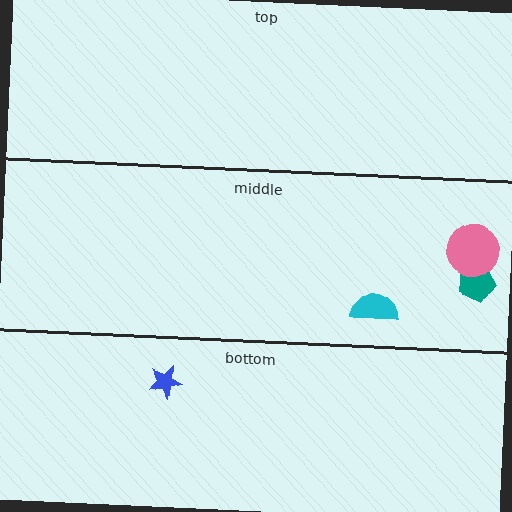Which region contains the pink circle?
The middle region.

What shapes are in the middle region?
The cyan semicircle, the teal pentagon, the pink circle.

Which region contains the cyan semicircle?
The middle region.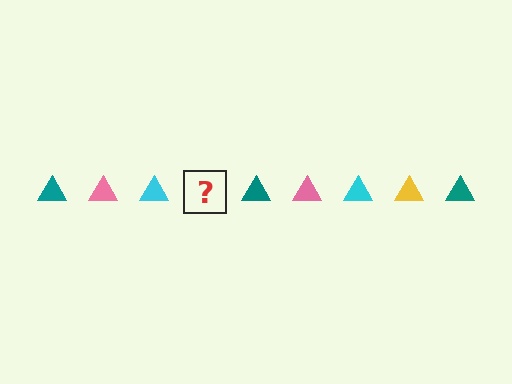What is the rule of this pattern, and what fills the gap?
The rule is that the pattern cycles through teal, pink, cyan, yellow triangles. The gap should be filled with a yellow triangle.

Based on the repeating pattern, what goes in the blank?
The blank should be a yellow triangle.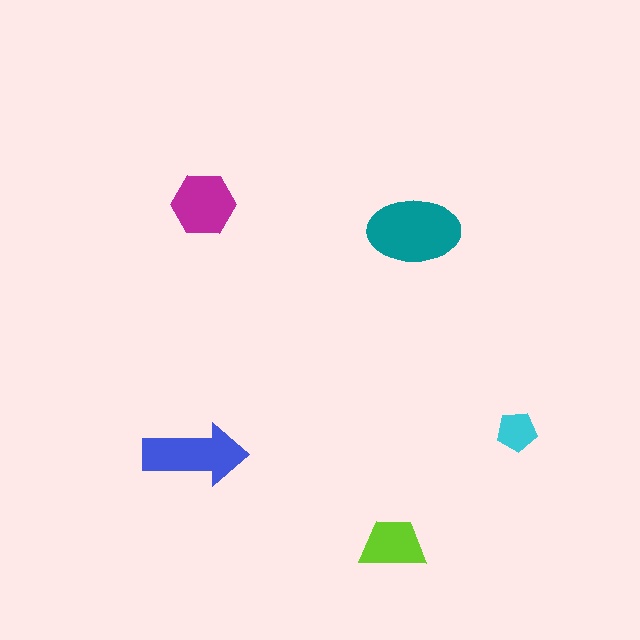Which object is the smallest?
The cyan pentagon.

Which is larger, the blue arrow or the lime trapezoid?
The blue arrow.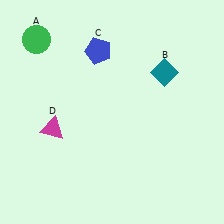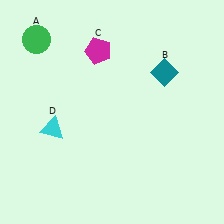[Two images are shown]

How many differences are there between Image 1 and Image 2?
There are 2 differences between the two images.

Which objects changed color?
C changed from blue to magenta. D changed from magenta to cyan.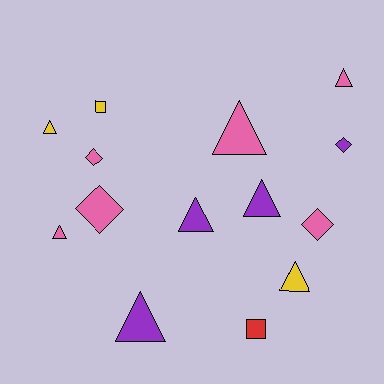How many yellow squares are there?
There is 1 yellow square.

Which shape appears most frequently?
Triangle, with 8 objects.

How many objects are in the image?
There are 14 objects.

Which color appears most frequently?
Pink, with 6 objects.